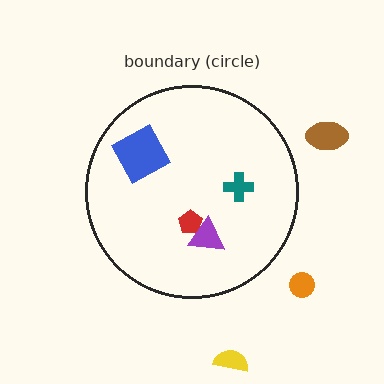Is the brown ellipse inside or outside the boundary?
Outside.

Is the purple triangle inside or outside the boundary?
Inside.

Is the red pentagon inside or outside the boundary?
Inside.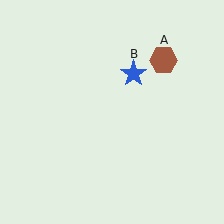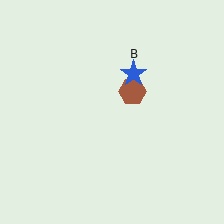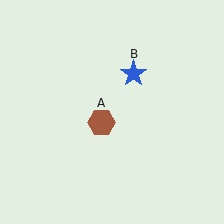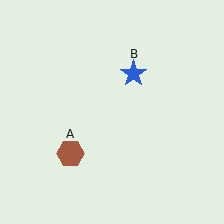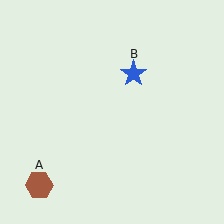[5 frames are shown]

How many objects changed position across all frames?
1 object changed position: brown hexagon (object A).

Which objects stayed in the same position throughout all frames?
Blue star (object B) remained stationary.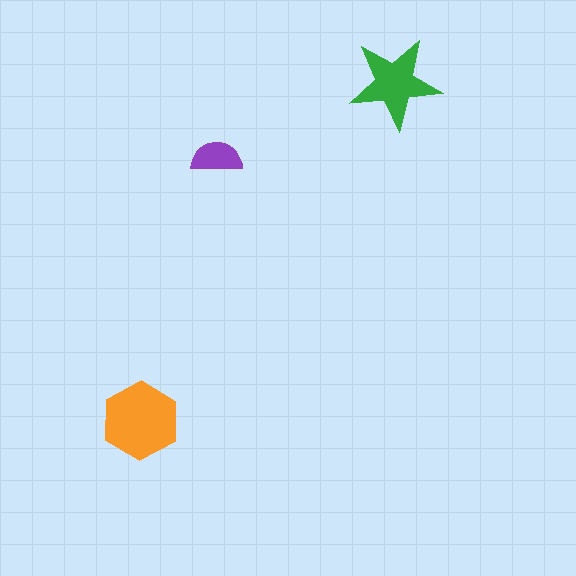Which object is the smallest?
The purple semicircle.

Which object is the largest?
The orange hexagon.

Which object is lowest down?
The orange hexagon is bottommost.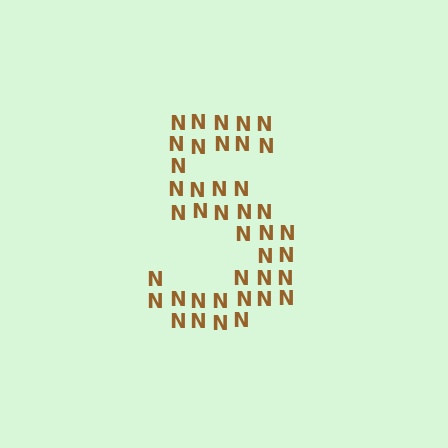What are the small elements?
The small elements are letter N's.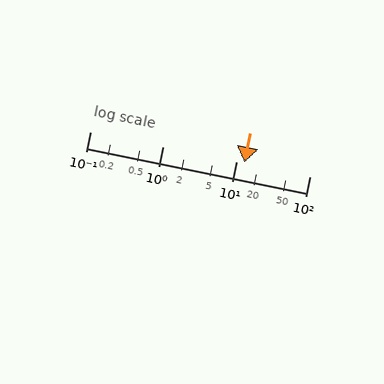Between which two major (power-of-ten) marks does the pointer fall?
The pointer is between 10 and 100.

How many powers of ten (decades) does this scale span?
The scale spans 3 decades, from 0.1 to 100.